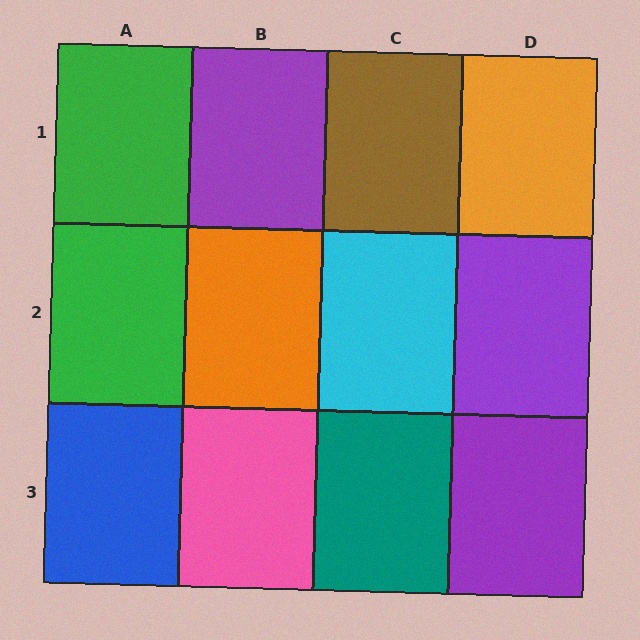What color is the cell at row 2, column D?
Purple.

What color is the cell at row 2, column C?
Cyan.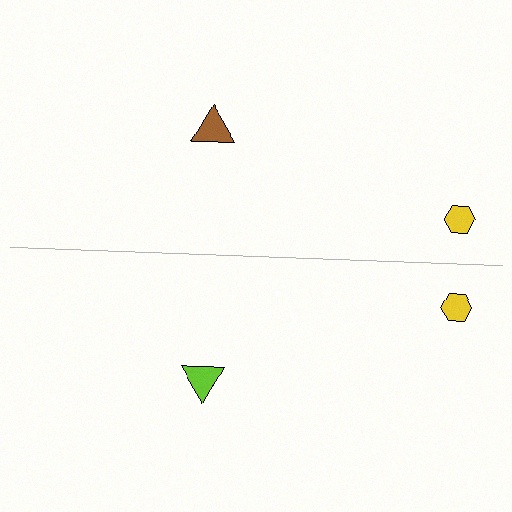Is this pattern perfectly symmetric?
No, the pattern is not perfectly symmetric. The lime triangle on the bottom side breaks the symmetry — its mirror counterpart is brown.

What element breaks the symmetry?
The lime triangle on the bottom side breaks the symmetry — its mirror counterpart is brown.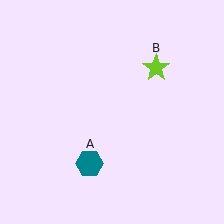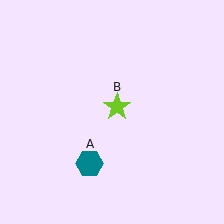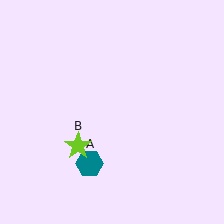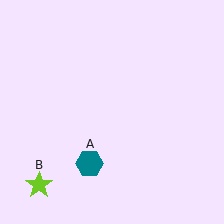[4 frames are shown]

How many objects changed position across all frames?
1 object changed position: lime star (object B).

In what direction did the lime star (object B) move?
The lime star (object B) moved down and to the left.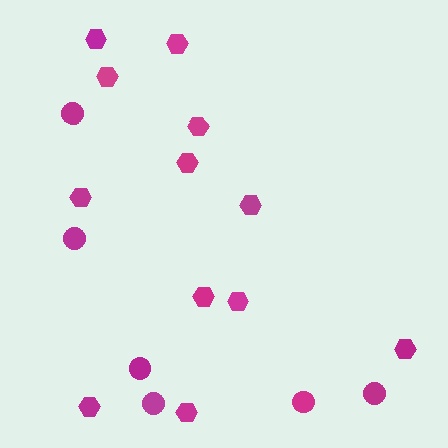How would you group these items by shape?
There are 2 groups: one group of hexagons (12) and one group of circles (6).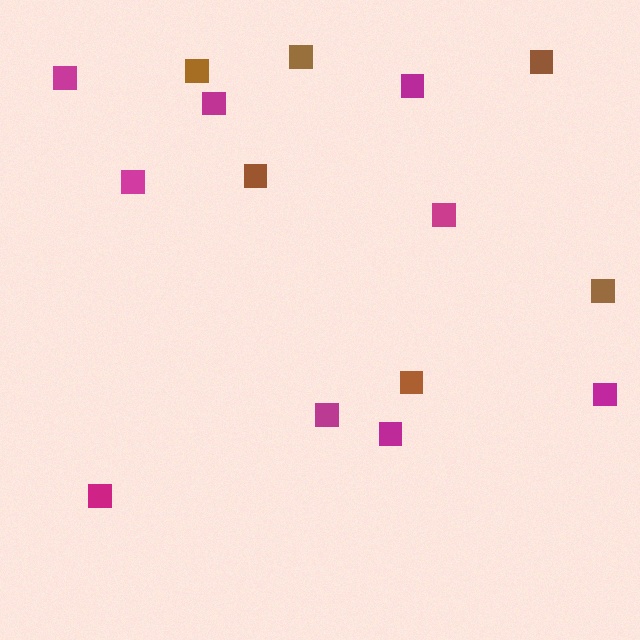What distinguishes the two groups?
There are 2 groups: one group of magenta squares (9) and one group of brown squares (6).